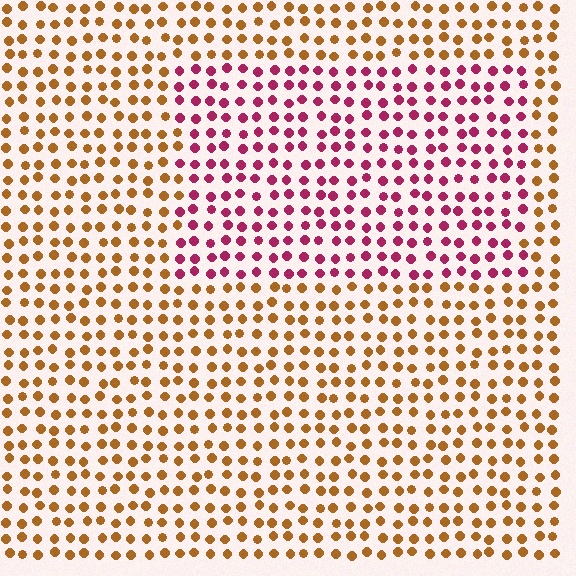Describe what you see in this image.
The image is filled with small brown elements in a uniform arrangement. A rectangle-shaped region is visible where the elements are tinted to a slightly different hue, forming a subtle color boundary.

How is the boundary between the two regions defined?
The boundary is defined purely by a slight shift in hue (about 59 degrees). Spacing, size, and orientation are identical on both sides.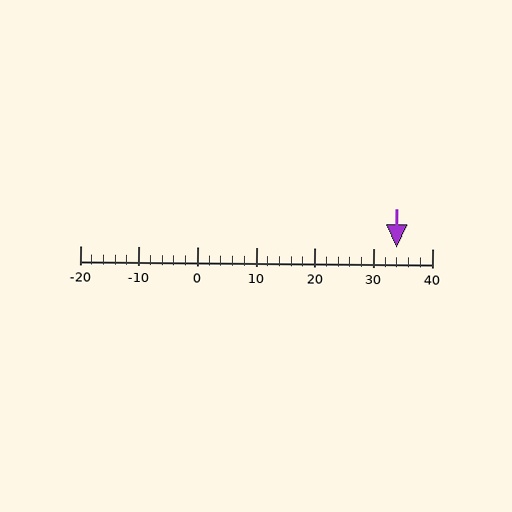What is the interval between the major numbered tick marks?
The major tick marks are spaced 10 units apart.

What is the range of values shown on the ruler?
The ruler shows values from -20 to 40.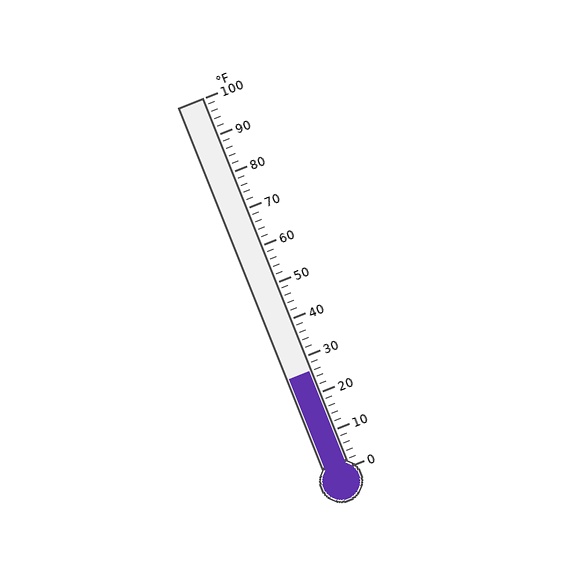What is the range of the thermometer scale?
The thermometer scale ranges from 0°F to 100°F.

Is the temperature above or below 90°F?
The temperature is below 90°F.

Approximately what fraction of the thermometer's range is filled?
The thermometer is filled to approximately 25% of its range.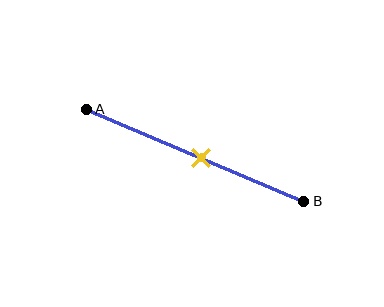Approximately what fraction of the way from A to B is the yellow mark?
The yellow mark is approximately 55% of the way from A to B.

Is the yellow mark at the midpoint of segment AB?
Yes, the mark is approximately at the midpoint.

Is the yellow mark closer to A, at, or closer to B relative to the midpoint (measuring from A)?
The yellow mark is approximately at the midpoint of segment AB.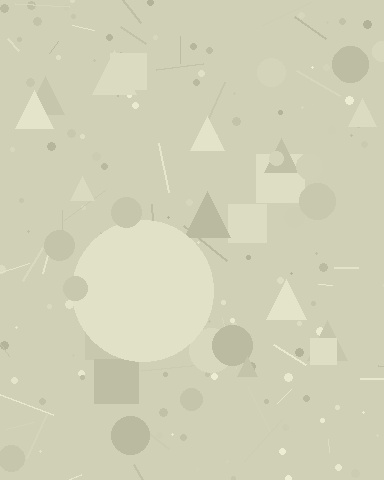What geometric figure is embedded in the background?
A circle is embedded in the background.